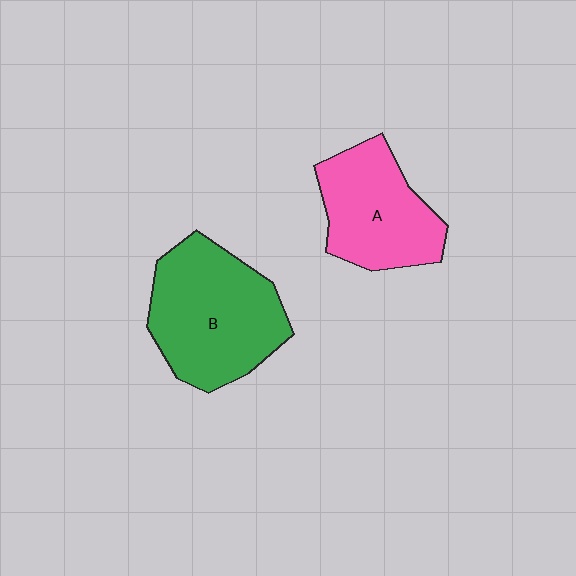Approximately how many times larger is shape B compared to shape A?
Approximately 1.3 times.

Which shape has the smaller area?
Shape A (pink).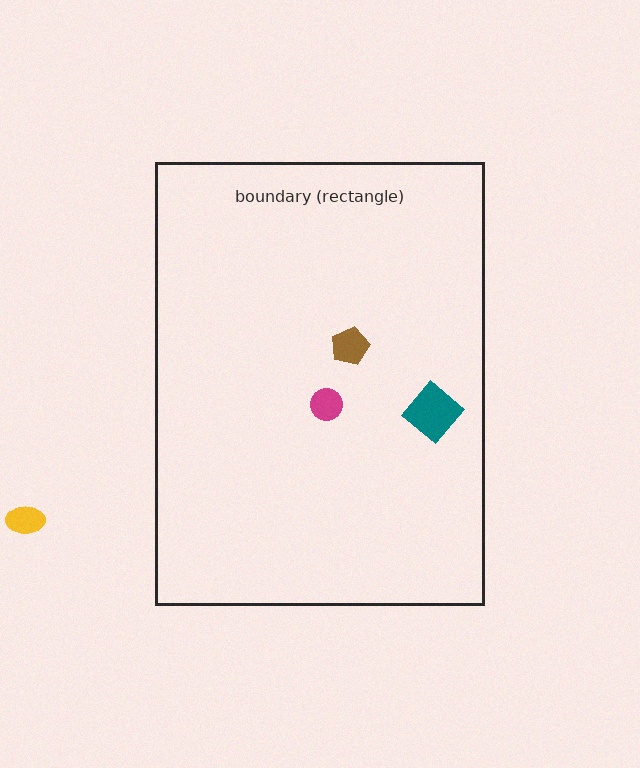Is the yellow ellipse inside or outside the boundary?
Outside.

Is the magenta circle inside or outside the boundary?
Inside.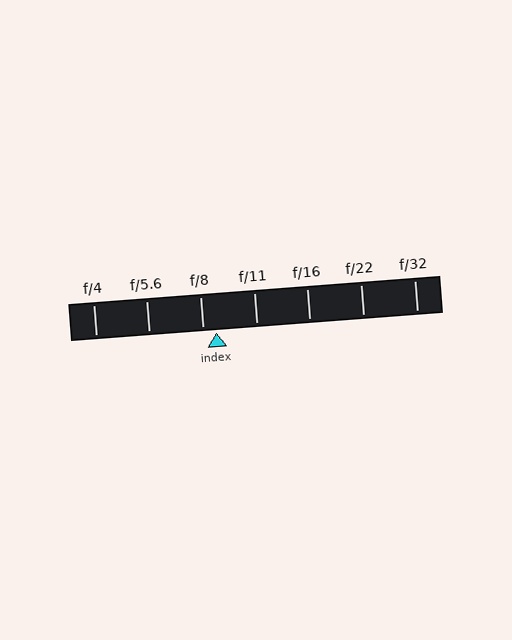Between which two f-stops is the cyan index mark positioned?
The index mark is between f/8 and f/11.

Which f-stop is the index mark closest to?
The index mark is closest to f/8.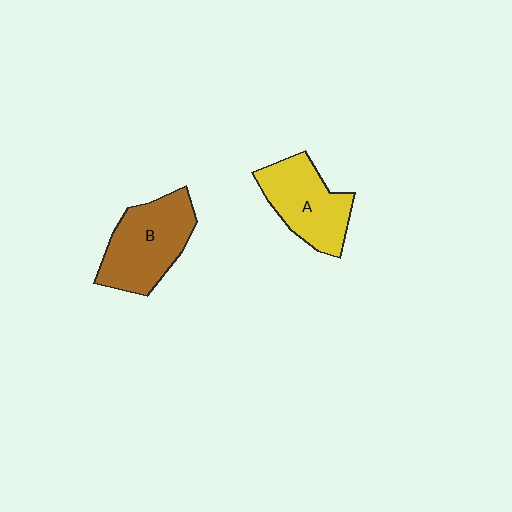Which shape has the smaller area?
Shape A (yellow).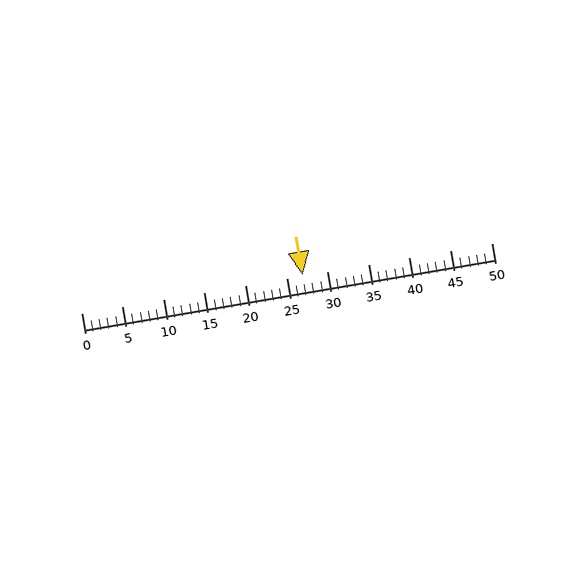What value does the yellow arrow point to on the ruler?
The yellow arrow points to approximately 27.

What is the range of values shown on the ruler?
The ruler shows values from 0 to 50.